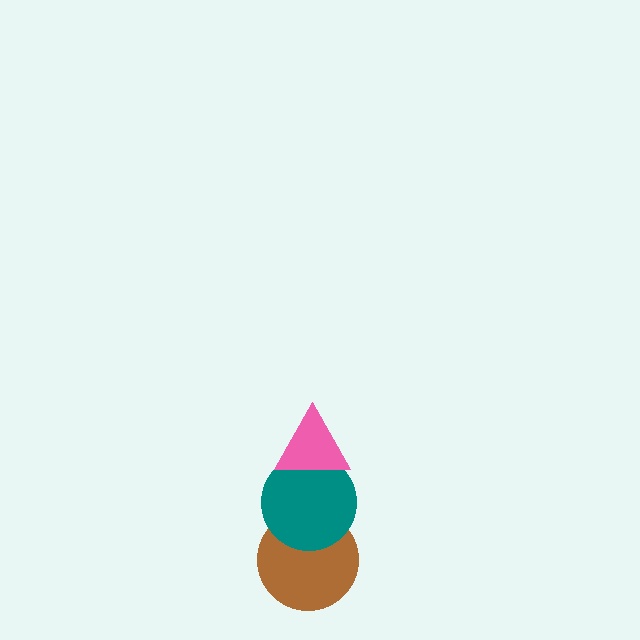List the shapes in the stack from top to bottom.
From top to bottom: the pink triangle, the teal circle, the brown circle.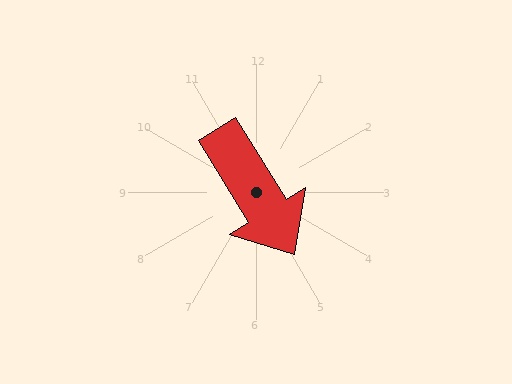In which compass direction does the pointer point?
Southeast.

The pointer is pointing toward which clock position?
Roughly 5 o'clock.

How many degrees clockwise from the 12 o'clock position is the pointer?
Approximately 148 degrees.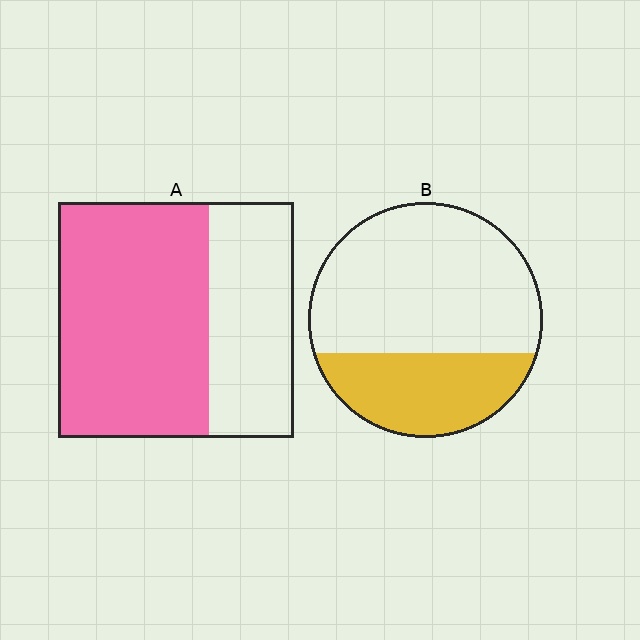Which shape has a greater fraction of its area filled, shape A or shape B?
Shape A.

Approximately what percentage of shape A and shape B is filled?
A is approximately 65% and B is approximately 30%.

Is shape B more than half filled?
No.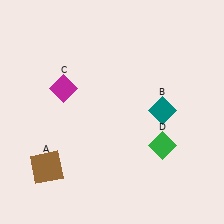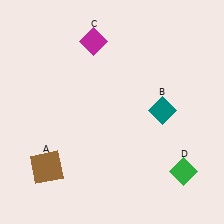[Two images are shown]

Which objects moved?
The objects that moved are: the magenta diamond (C), the green diamond (D).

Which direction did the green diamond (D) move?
The green diamond (D) moved down.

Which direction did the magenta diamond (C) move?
The magenta diamond (C) moved up.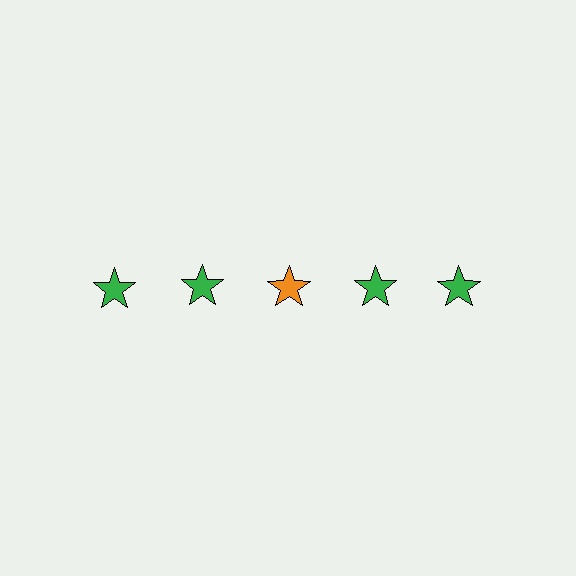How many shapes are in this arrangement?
There are 5 shapes arranged in a grid pattern.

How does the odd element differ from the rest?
It has a different color: orange instead of green.